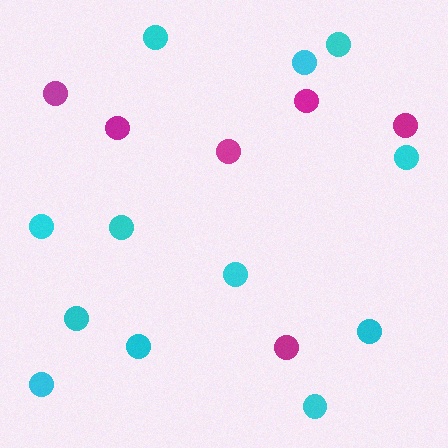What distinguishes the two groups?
There are 2 groups: one group of cyan circles (12) and one group of magenta circles (6).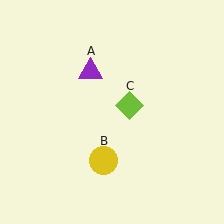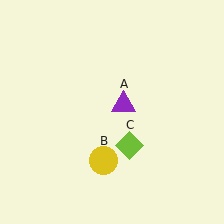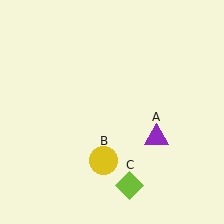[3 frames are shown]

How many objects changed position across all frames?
2 objects changed position: purple triangle (object A), lime diamond (object C).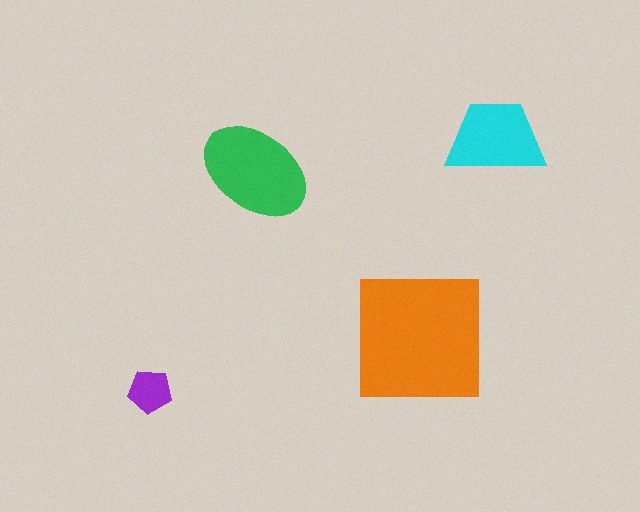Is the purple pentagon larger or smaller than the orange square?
Smaller.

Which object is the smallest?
The purple pentagon.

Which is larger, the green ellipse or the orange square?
The orange square.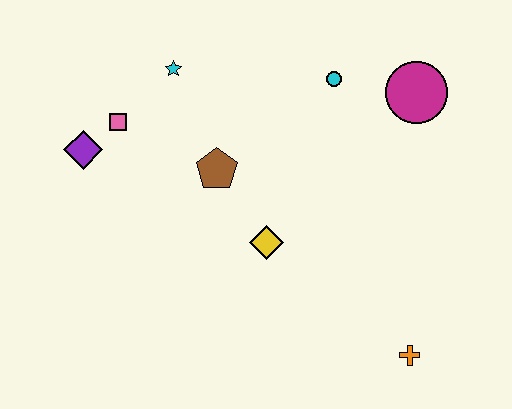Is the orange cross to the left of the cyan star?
No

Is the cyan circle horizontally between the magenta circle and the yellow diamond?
Yes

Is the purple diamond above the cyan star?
No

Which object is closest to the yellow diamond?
The brown pentagon is closest to the yellow diamond.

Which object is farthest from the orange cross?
The purple diamond is farthest from the orange cross.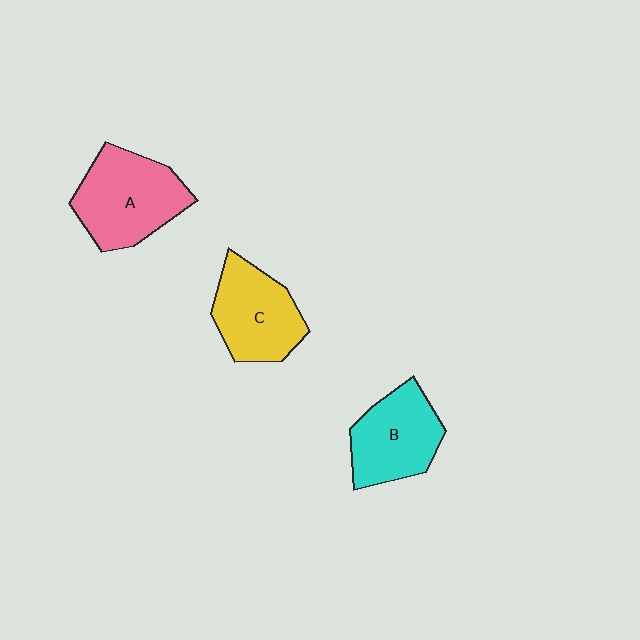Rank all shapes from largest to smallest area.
From largest to smallest: A (pink), C (yellow), B (cyan).